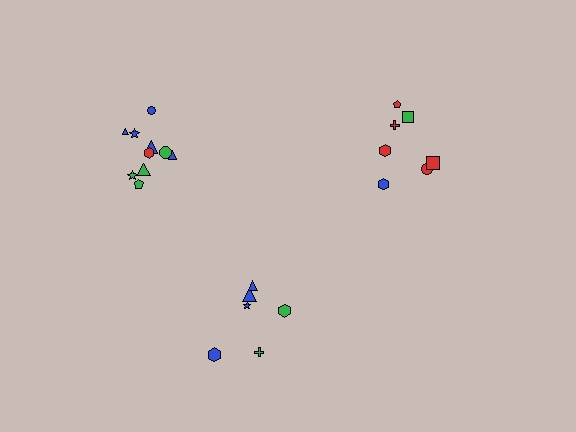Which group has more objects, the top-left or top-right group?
The top-left group.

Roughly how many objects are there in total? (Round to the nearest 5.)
Roughly 25 objects in total.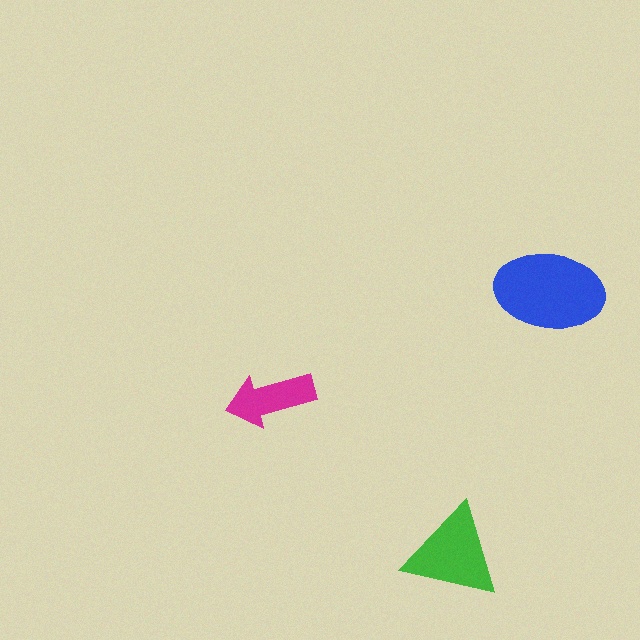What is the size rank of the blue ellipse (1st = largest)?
1st.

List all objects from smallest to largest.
The magenta arrow, the green triangle, the blue ellipse.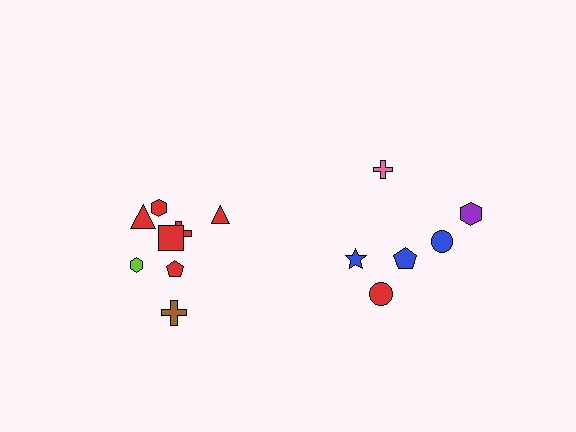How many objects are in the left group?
There are 8 objects.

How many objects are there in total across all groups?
There are 14 objects.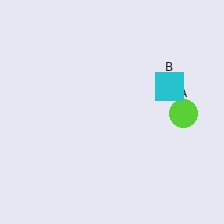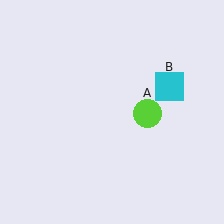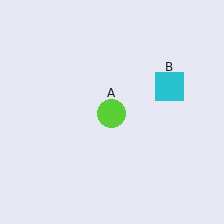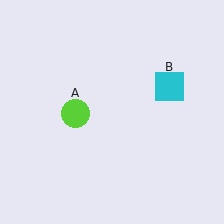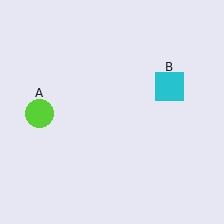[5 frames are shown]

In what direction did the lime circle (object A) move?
The lime circle (object A) moved left.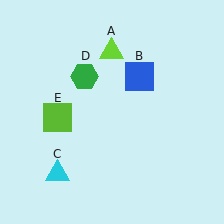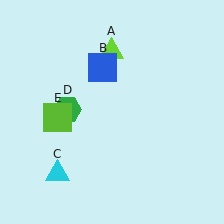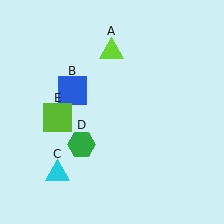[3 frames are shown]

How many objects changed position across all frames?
2 objects changed position: blue square (object B), green hexagon (object D).